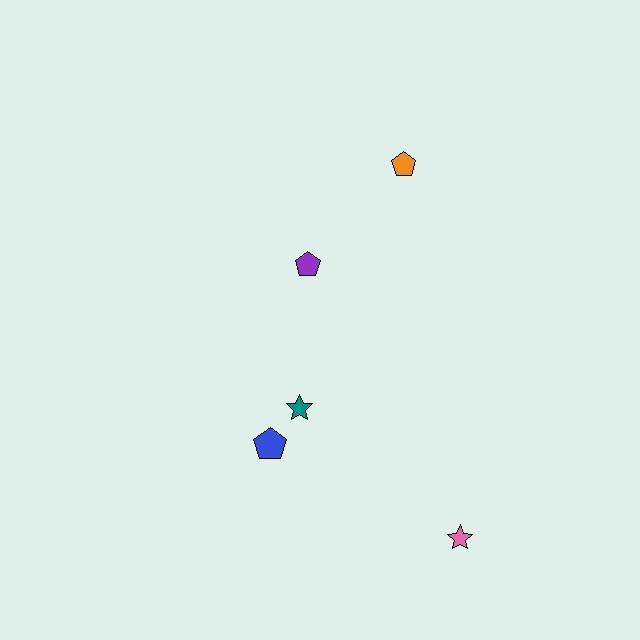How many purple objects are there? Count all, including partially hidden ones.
There is 1 purple object.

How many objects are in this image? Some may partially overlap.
There are 5 objects.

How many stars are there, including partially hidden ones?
There are 2 stars.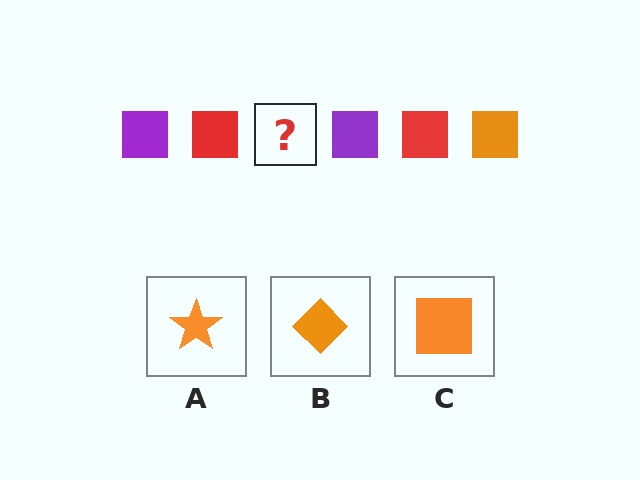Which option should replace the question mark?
Option C.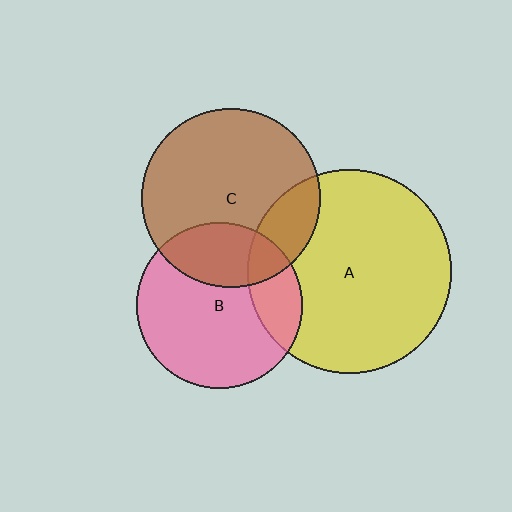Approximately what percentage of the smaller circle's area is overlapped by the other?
Approximately 20%.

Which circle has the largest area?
Circle A (yellow).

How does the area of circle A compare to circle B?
Approximately 1.5 times.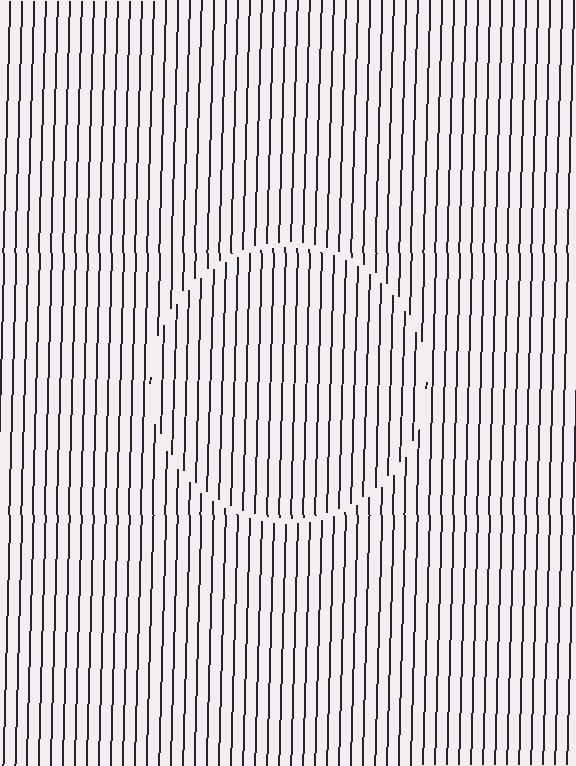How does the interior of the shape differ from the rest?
The interior of the shape contains the same grating, shifted by half a period — the contour is defined by the phase discontinuity where line-ends from the inner and outer gratings abut.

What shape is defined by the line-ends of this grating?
An illusory circle. The interior of the shape contains the same grating, shifted by half a period — the contour is defined by the phase discontinuity where line-ends from the inner and outer gratings abut.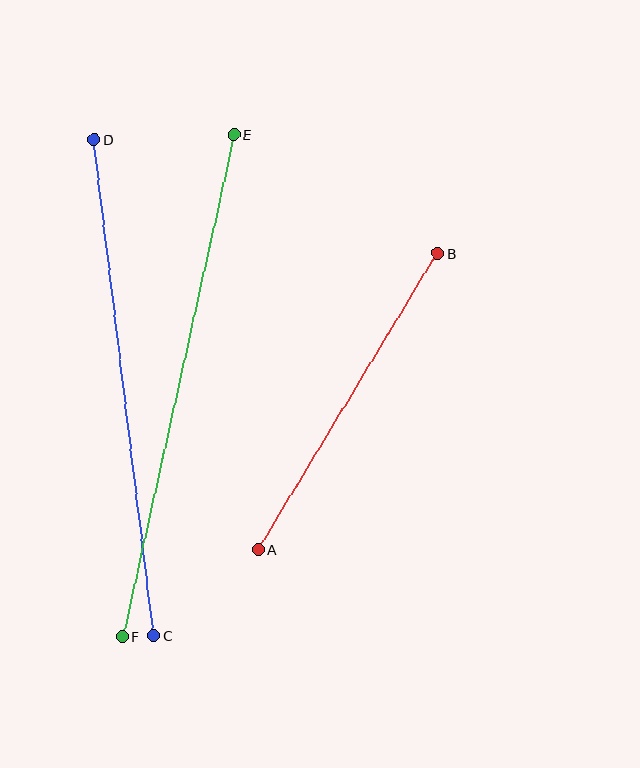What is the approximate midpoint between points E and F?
The midpoint is at approximately (178, 386) pixels.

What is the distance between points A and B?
The distance is approximately 346 pixels.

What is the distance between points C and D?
The distance is approximately 500 pixels.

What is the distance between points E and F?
The distance is approximately 514 pixels.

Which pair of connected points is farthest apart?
Points E and F are farthest apart.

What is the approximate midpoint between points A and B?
The midpoint is at approximately (348, 401) pixels.